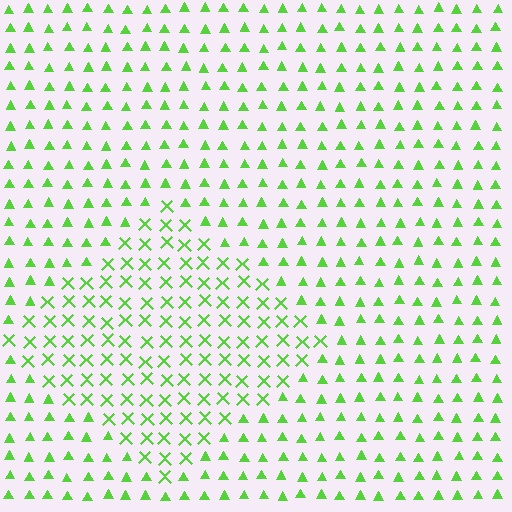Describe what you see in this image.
The image is filled with small lime elements arranged in a uniform grid. A diamond-shaped region contains X marks, while the surrounding area contains triangles. The boundary is defined purely by the change in element shape.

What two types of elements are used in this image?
The image uses X marks inside the diamond region and triangles outside it.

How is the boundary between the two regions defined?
The boundary is defined by a change in element shape: X marks inside vs. triangles outside. All elements share the same color and spacing.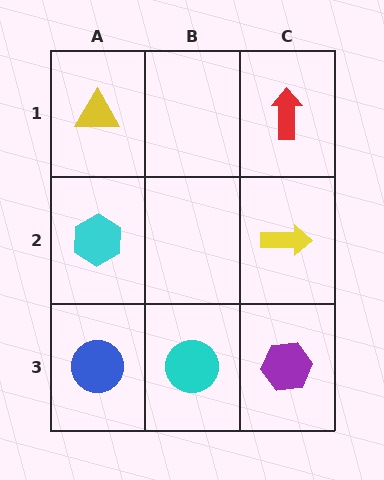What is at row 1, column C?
A red arrow.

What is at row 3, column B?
A cyan circle.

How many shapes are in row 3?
3 shapes.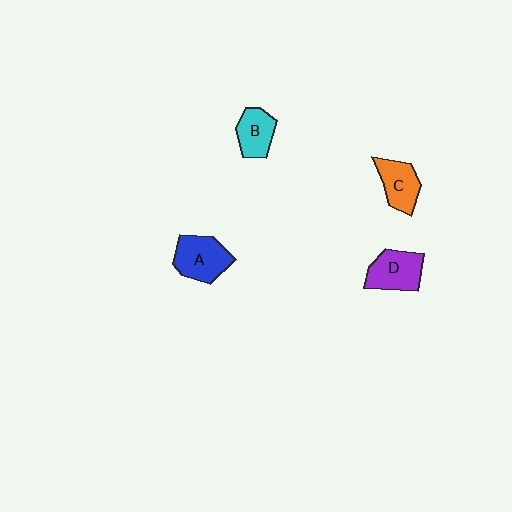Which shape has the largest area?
Shape A (blue).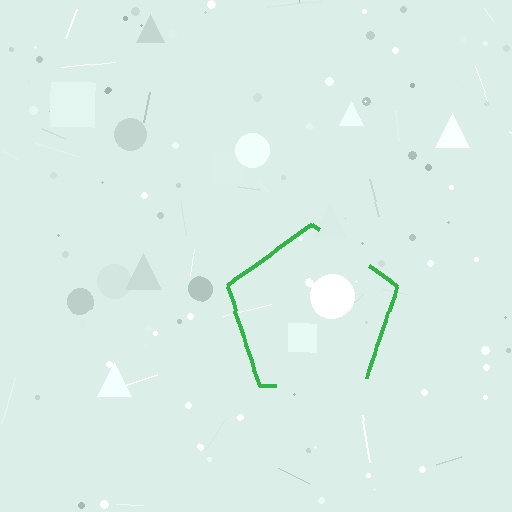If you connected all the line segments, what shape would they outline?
They would outline a pentagon.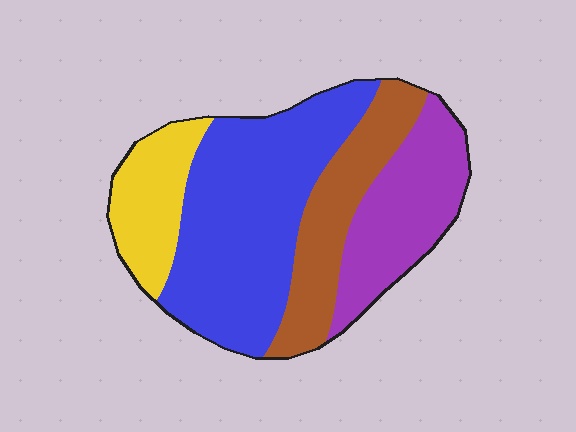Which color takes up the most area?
Blue, at roughly 45%.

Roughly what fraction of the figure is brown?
Brown takes up less than a quarter of the figure.